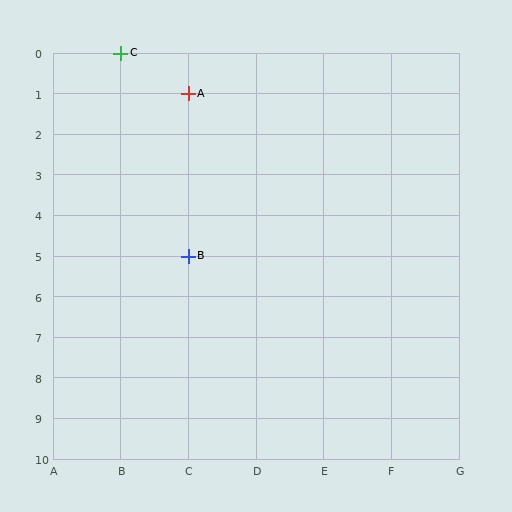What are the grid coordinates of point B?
Point B is at grid coordinates (C, 5).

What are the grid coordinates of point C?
Point C is at grid coordinates (B, 0).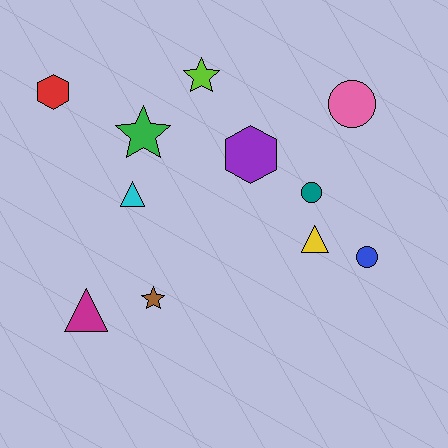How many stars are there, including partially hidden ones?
There are 3 stars.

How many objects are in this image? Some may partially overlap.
There are 11 objects.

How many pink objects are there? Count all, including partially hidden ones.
There is 1 pink object.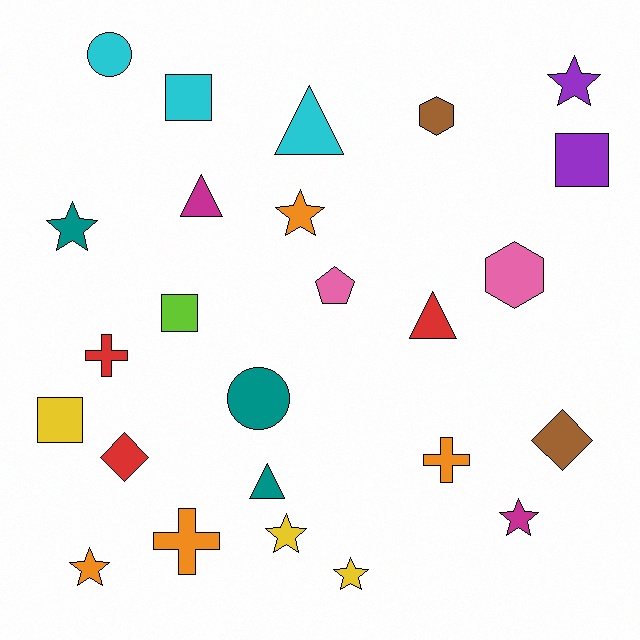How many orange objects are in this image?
There are 4 orange objects.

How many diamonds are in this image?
There are 2 diamonds.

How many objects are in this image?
There are 25 objects.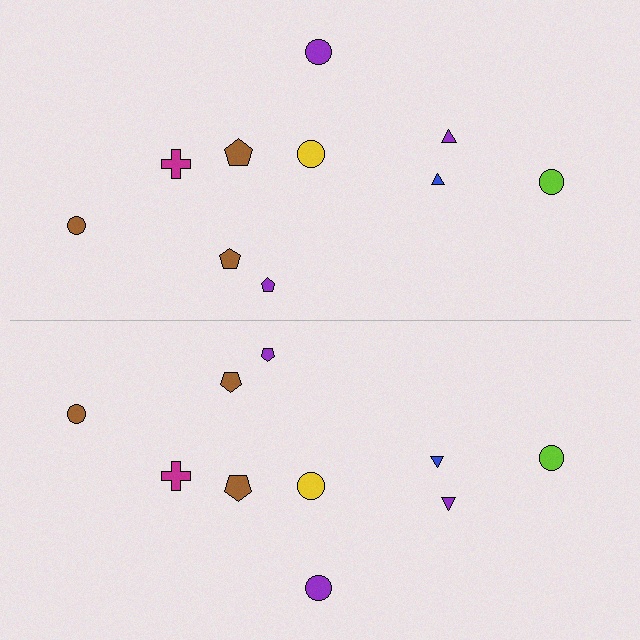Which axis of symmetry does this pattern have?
The pattern has a horizontal axis of symmetry running through the center of the image.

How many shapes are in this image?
There are 20 shapes in this image.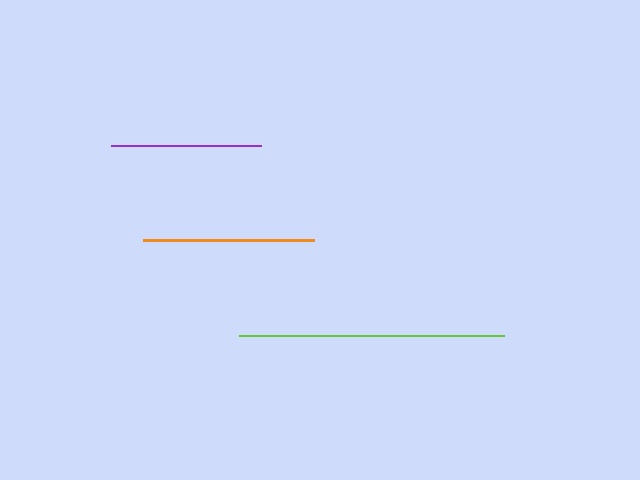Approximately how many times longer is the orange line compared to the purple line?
The orange line is approximately 1.1 times the length of the purple line.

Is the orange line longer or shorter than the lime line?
The lime line is longer than the orange line.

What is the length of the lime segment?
The lime segment is approximately 265 pixels long.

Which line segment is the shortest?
The purple line is the shortest at approximately 150 pixels.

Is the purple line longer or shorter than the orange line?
The orange line is longer than the purple line.